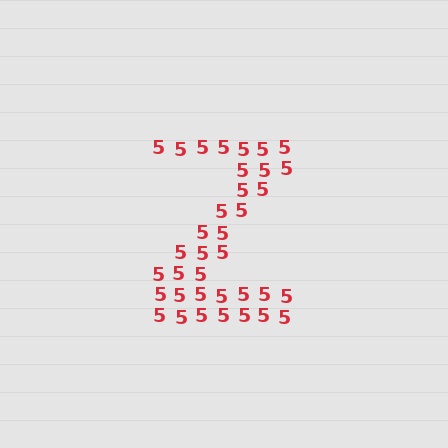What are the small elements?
The small elements are digit 5's.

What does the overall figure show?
The overall figure shows the letter Z.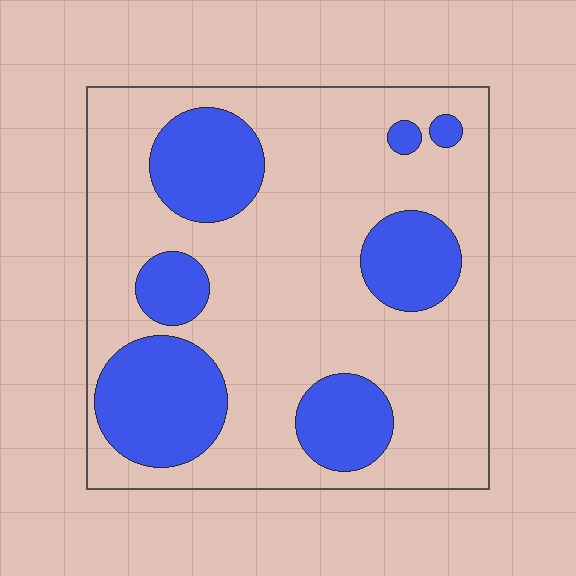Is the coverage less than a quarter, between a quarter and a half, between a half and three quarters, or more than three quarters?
Between a quarter and a half.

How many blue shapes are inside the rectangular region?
7.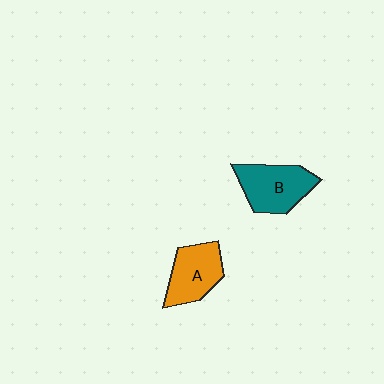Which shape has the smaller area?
Shape A (orange).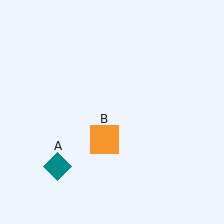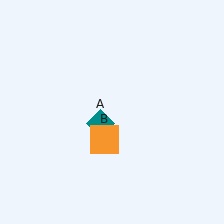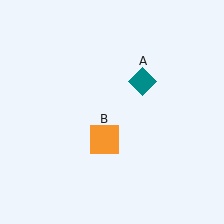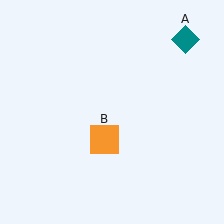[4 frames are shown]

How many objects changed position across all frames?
1 object changed position: teal diamond (object A).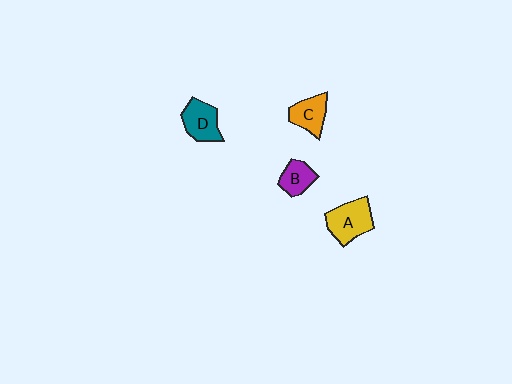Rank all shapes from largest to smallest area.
From largest to smallest: A (yellow), D (teal), C (orange), B (purple).